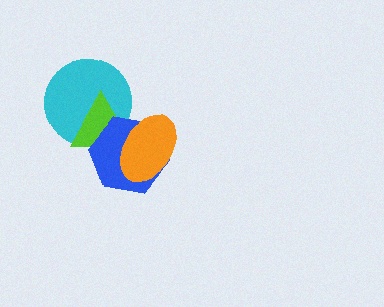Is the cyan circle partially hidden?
Yes, it is partially covered by another shape.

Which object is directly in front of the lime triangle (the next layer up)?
The blue hexagon is directly in front of the lime triangle.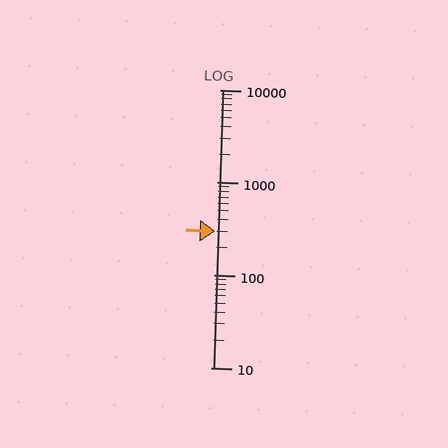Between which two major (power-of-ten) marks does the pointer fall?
The pointer is between 100 and 1000.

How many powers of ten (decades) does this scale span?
The scale spans 3 decades, from 10 to 10000.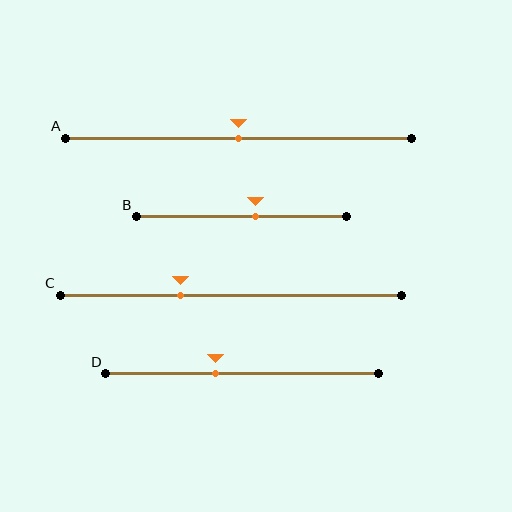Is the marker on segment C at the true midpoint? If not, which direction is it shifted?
No, the marker on segment C is shifted to the left by about 15% of the segment length.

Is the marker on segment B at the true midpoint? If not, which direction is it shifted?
No, the marker on segment B is shifted to the right by about 7% of the segment length.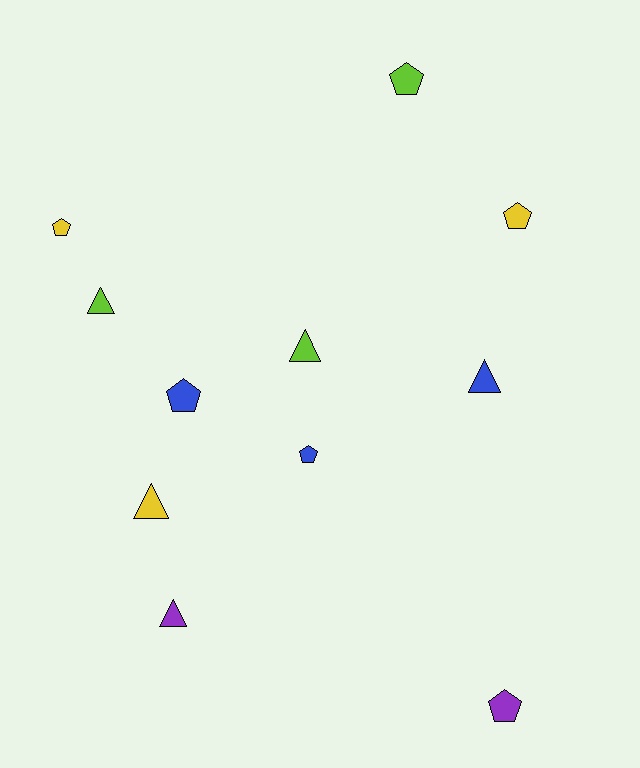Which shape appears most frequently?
Pentagon, with 6 objects.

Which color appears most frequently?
Yellow, with 3 objects.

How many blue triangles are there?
There is 1 blue triangle.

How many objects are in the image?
There are 11 objects.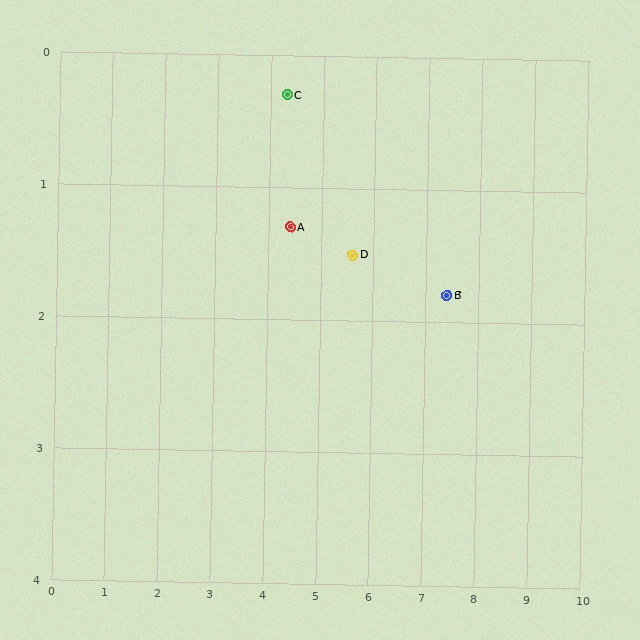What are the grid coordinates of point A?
Point A is at approximately (4.4, 1.3).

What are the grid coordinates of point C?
Point C is at approximately (4.3, 0.3).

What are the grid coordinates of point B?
Point B is at approximately (7.4, 1.8).